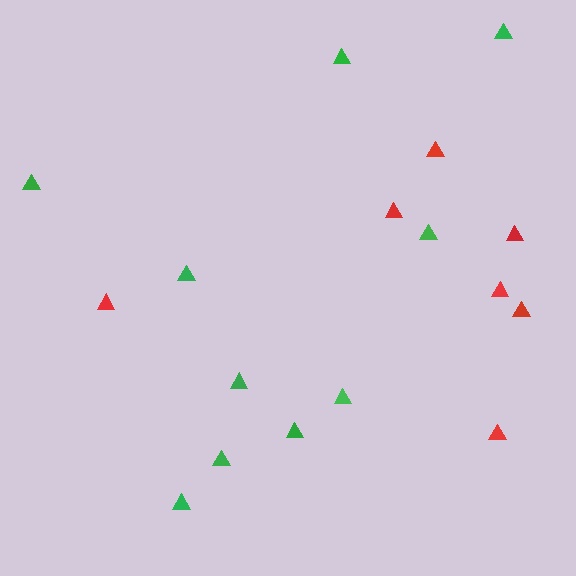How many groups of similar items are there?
There are 2 groups: one group of red triangles (7) and one group of green triangles (10).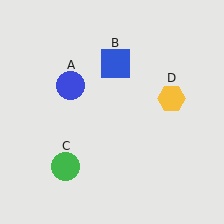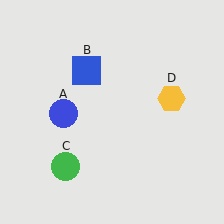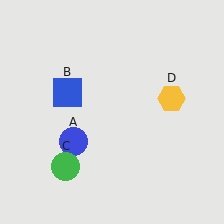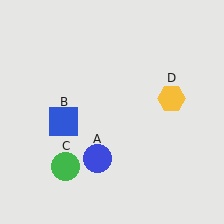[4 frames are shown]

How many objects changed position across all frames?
2 objects changed position: blue circle (object A), blue square (object B).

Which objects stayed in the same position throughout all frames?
Green circle (object C) and yellow hexagon (object D) remained stationary.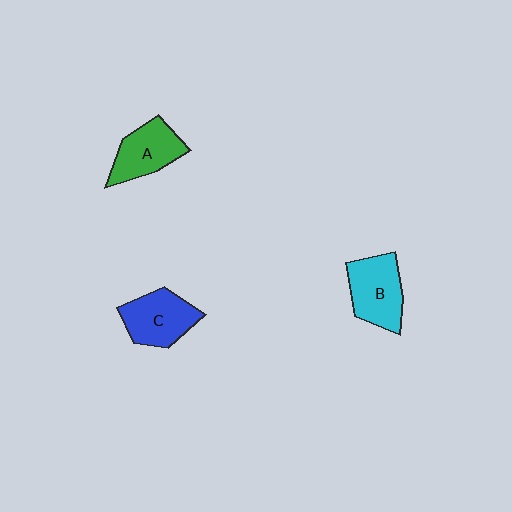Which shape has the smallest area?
Shape A (green).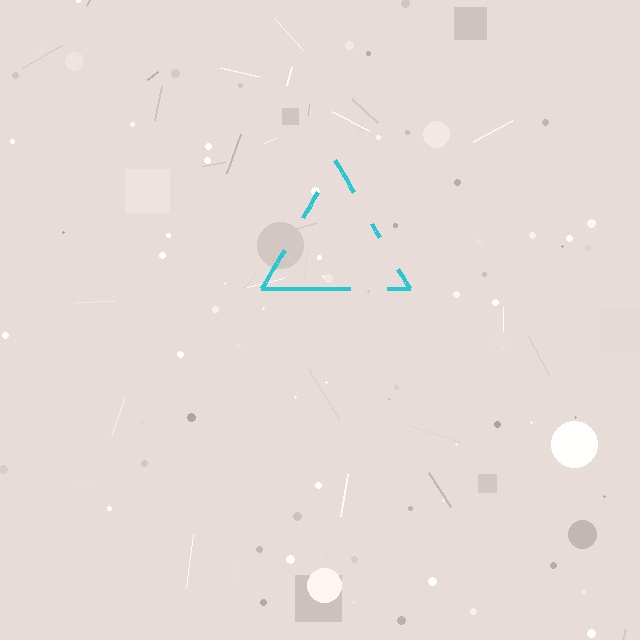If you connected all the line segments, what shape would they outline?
They would outline a triangle.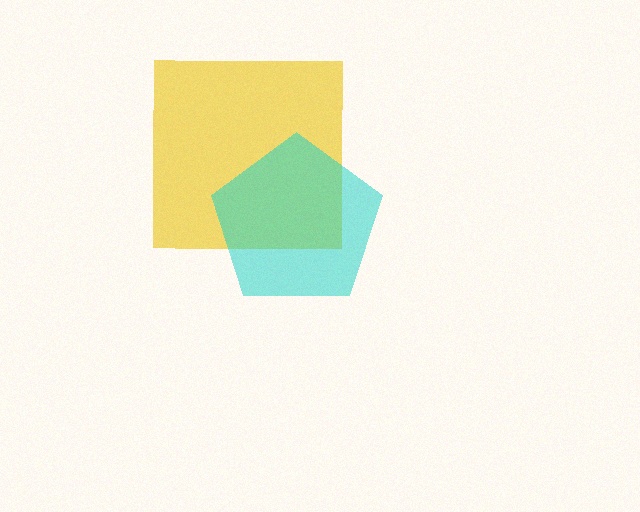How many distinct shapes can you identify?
There are 2 distinct shapes: a yellow square, a cyan pentagon.